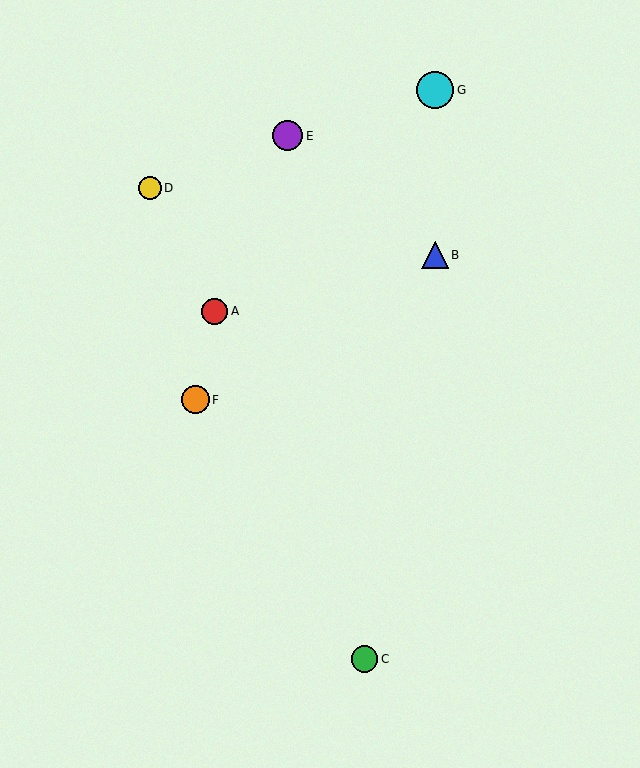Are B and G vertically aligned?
Yes, both are at x≈435.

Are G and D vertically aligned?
No, G is at x≈435 and D is at x≈150.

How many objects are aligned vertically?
2 objects (B, G) are aligned vertically.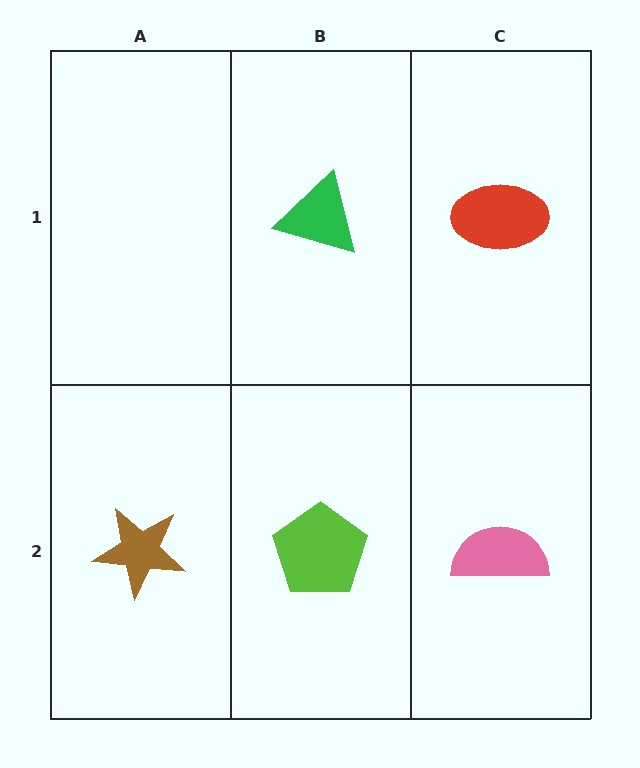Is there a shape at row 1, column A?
No, that cell is empty.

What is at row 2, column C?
A pink semicircle.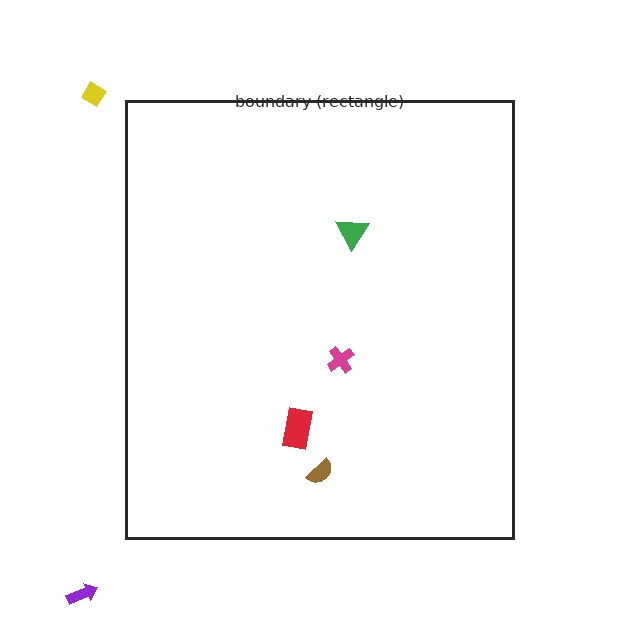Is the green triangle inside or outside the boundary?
Inside.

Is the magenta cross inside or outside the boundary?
Inside.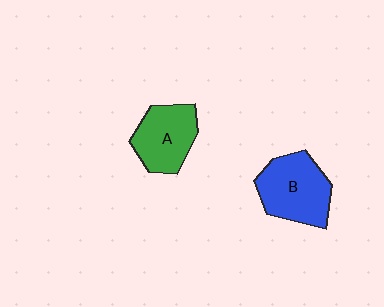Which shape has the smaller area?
Shape A (green).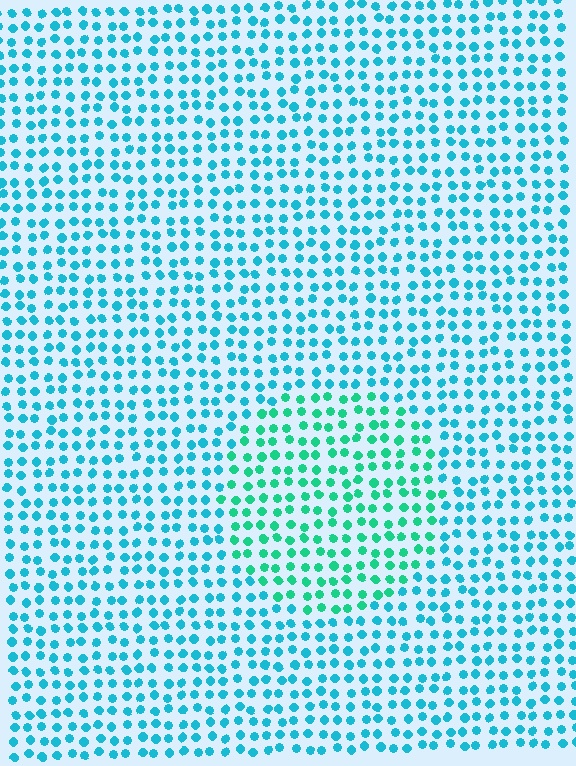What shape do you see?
I see a circle.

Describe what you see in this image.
The image is filled with small cyan elements in a uniform arrangement. A circle-shaped region is visible where the elements are tinted to a slightly different hue, forming a subtle color boundary.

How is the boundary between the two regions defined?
The boundary is defined purely by a slight shift in hue (about 32 degrees). Spacing, size, and orientation are identical on both sides.